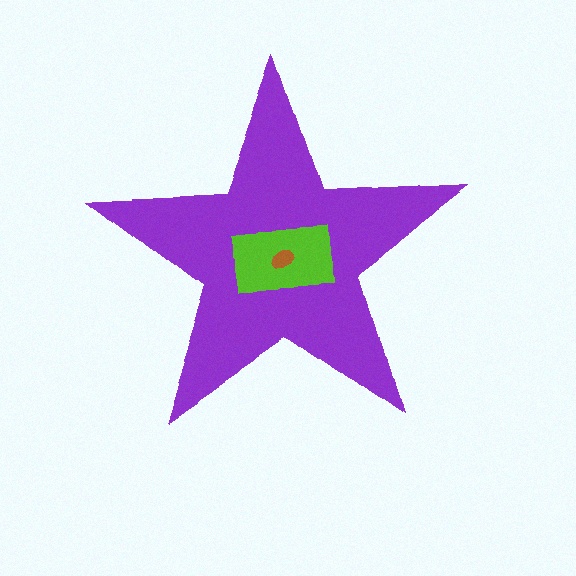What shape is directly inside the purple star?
The lime rectangle.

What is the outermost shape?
The purple star.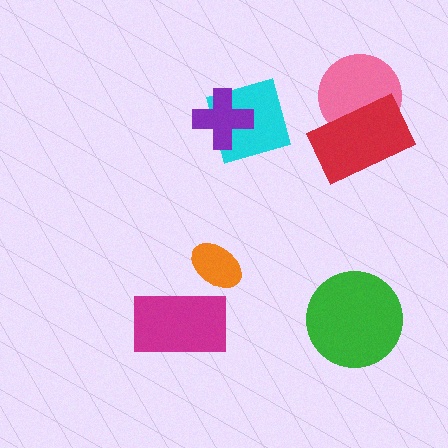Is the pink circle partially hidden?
Yes, it is partially covered by another shape.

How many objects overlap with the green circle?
0 objects overlap with the green circle.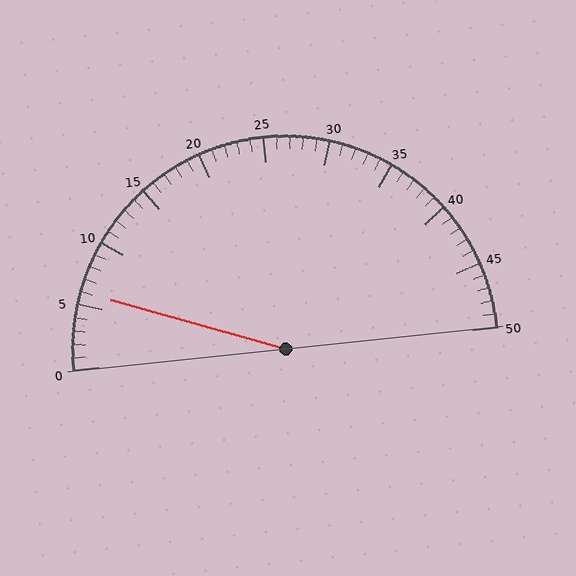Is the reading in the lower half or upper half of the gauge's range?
The reading is in the lower half of the range (0 to 50).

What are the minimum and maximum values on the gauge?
The gauge ranges from 0 to 50.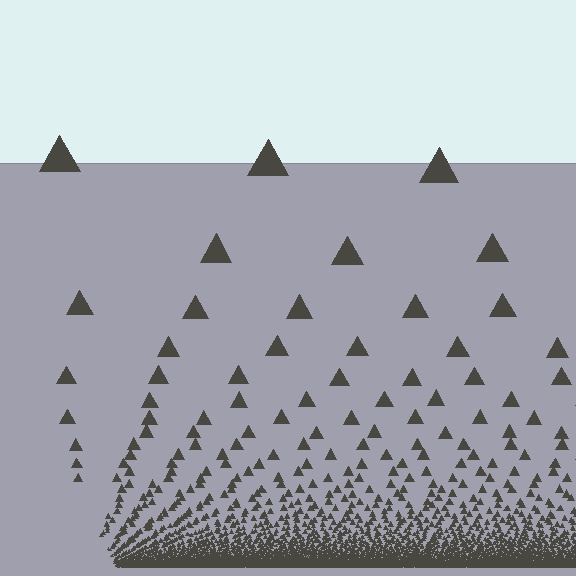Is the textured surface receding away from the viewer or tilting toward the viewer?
The surface appears to tilt toward the viewer. Texture elements get larger and sparser toward the top.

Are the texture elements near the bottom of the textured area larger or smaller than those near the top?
Smaller. The gradient is inverted — elements near the bottom are smaller and denser.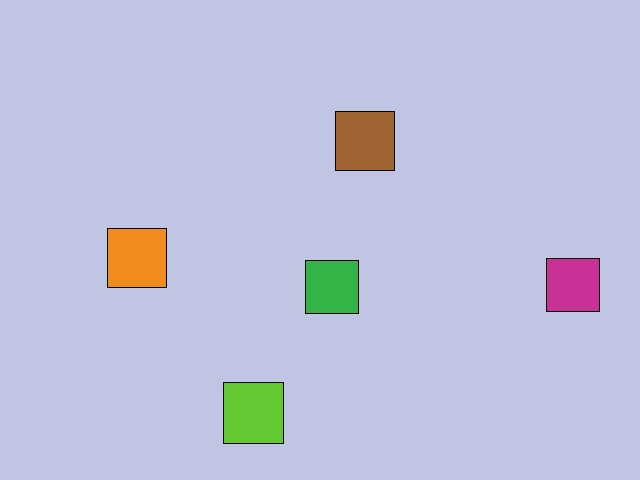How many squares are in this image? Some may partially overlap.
There are 5 squares.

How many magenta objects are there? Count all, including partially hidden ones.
There is 1 magenta object.